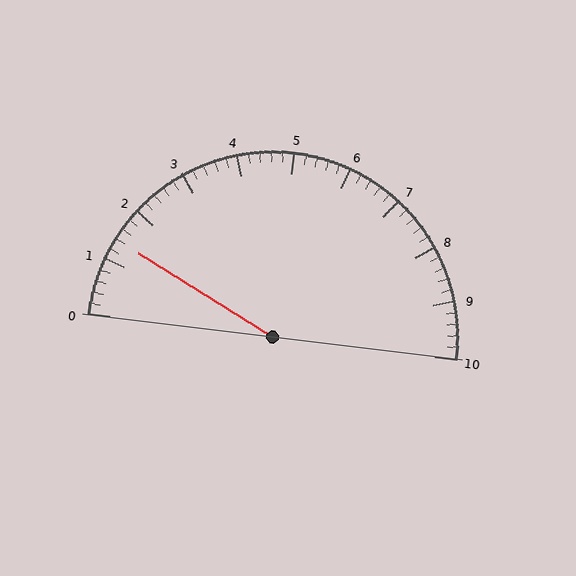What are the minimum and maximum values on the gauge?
The gauge ranges from 0 to 10.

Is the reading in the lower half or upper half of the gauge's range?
The reading is in the lower half of the range (0 to 10).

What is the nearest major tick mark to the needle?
The nearest major tick mark is 1.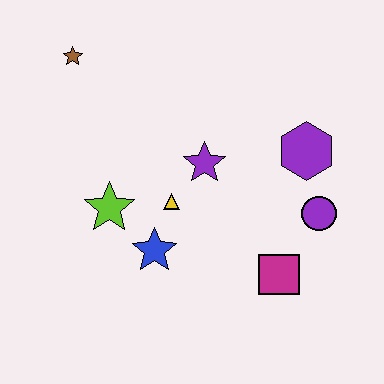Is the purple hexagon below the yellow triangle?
No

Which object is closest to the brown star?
The lime star is closest to the brown star.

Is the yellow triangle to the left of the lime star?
No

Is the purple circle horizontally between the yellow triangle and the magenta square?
No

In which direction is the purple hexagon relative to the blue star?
The purple hexagon is to the right of the blue star.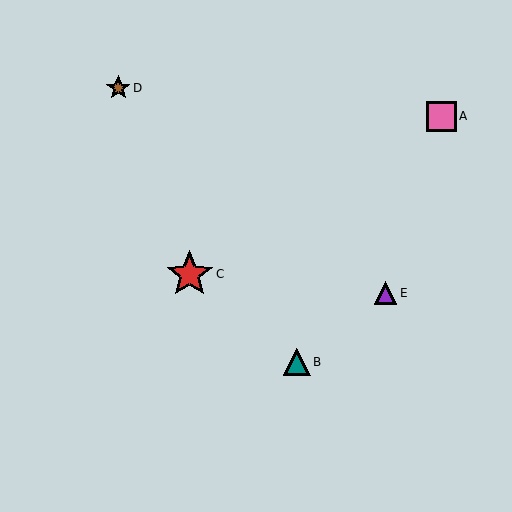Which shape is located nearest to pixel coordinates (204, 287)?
The red star (labeled C) at (190, 274) is nearest to that location.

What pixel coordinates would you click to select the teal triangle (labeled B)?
Click at (297, 362) to select the teal triangle B.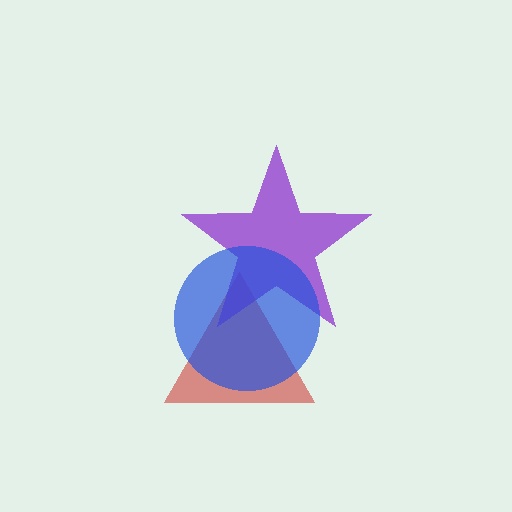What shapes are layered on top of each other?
The layered shapes are: a red triangle, a purple star, a blue circle.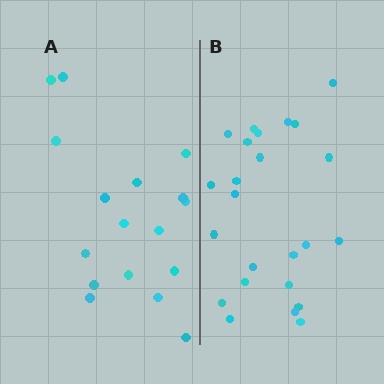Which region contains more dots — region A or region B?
Region B (the right region) has more dots.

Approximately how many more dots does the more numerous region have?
Region B has roughly 8 or so more dots than region A.